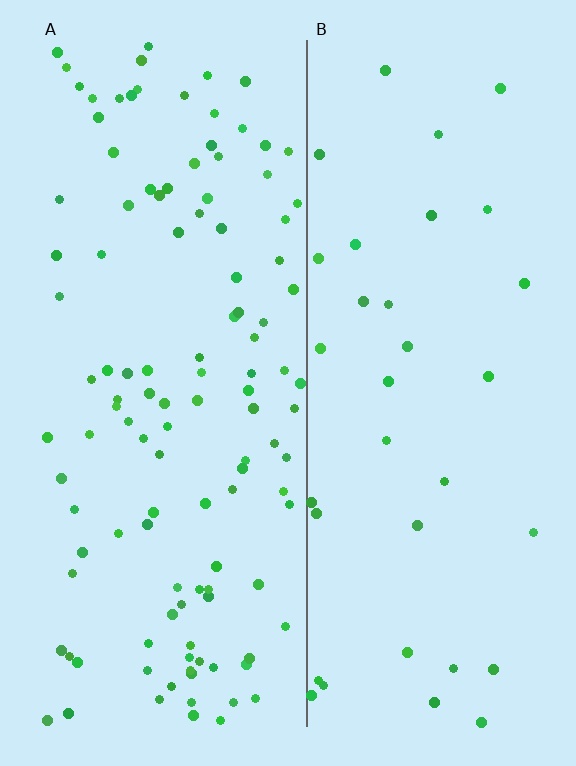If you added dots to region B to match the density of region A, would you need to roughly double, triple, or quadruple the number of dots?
Approximately triple.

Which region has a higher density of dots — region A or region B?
A (the left).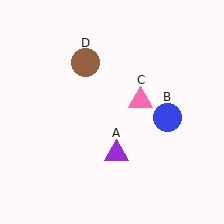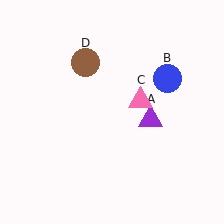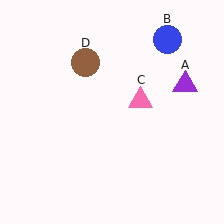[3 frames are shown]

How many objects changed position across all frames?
2 objects changed position: purple triangle (object A), blue circle (object B).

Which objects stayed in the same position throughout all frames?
Pink triangle (object C) and brown circle (object D) remained stationary.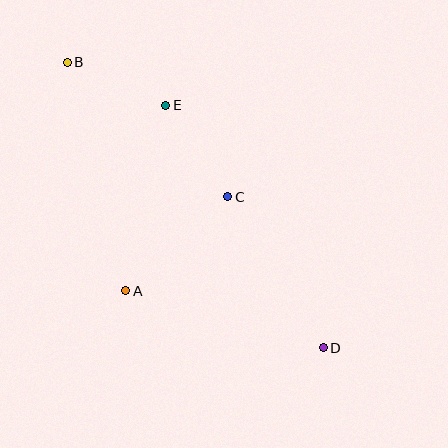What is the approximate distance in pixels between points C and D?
The distance between C and D is approximately 179 pixels.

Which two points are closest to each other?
Points B and E are closest to each other.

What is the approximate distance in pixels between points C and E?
The distance between C and E is approximately 111 pixels.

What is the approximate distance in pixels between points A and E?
The distance between A and E is approximately 190 pixels.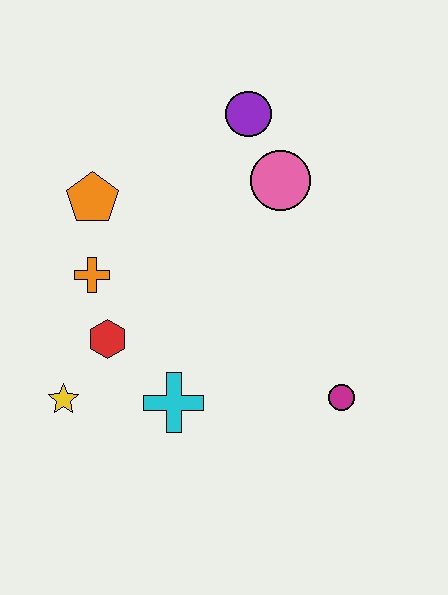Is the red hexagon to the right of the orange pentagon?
Yes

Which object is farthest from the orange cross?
The magenta circle is farthest from the orange cross.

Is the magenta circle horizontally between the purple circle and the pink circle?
No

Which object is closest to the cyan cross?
The red hexagon is closest to the cyan cross.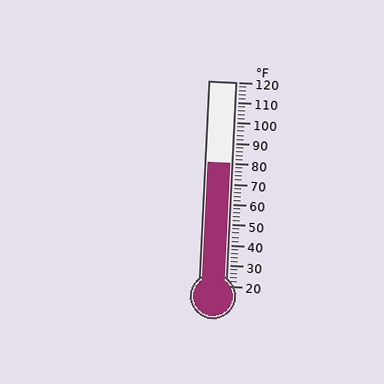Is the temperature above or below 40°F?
The temperature is above 40°F.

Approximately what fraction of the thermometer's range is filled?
The thermometer is filled to approximately 60% of its range.